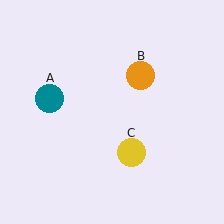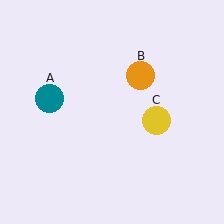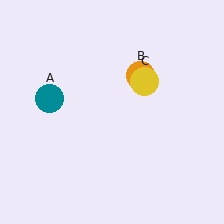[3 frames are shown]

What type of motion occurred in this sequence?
The yellow circle (object C) rotated counterclockwise around the center of the scene.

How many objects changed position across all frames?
1 object changed position: yellow circle (object C).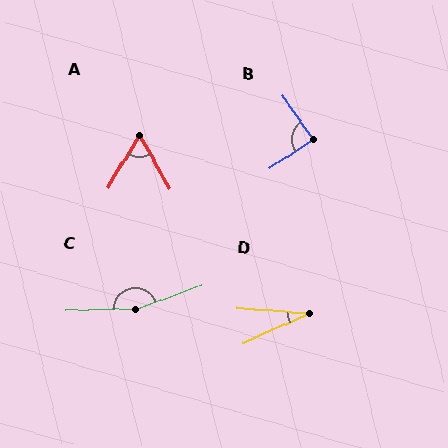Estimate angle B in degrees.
Approximately 88 degrees.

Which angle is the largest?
C, at approximately 161 degrees.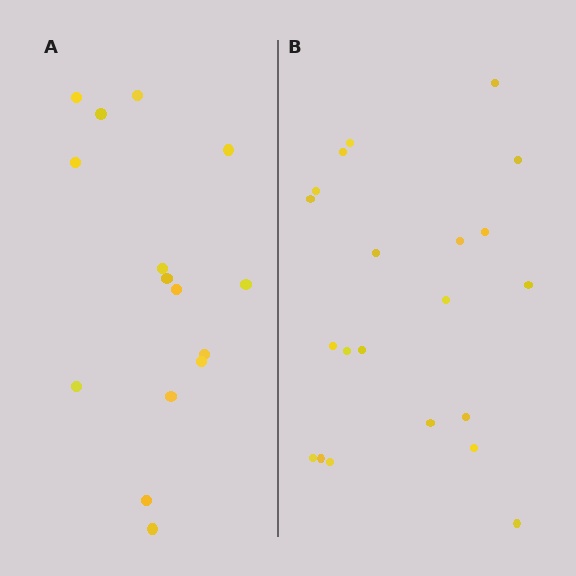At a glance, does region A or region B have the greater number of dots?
Region B (the right region) has more dots.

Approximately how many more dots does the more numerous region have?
Region B has about 6 more dots than region A.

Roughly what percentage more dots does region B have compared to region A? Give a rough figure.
About 40% more.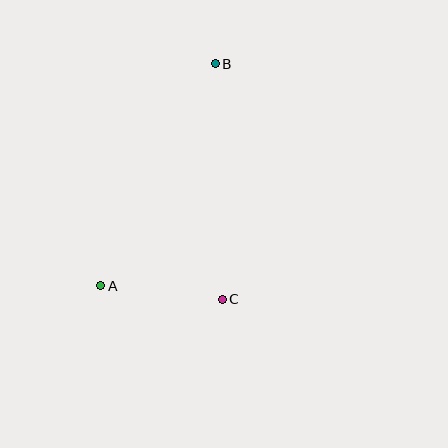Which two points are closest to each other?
Points A and C are closest to each other.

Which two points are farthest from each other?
Points A and B are farthest from each other.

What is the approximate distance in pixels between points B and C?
The distance between B and C is approximately 235 pixels.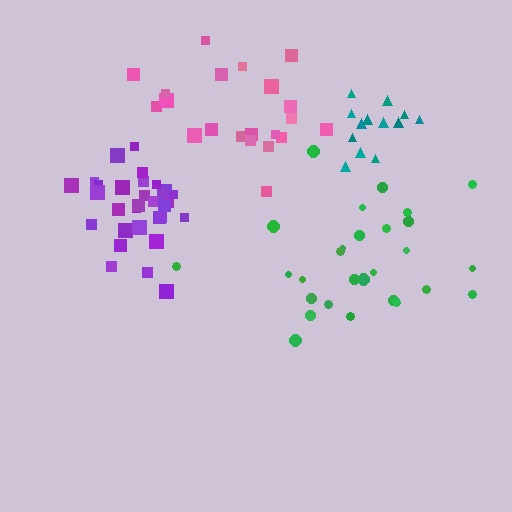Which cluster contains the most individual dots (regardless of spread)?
Purple (31).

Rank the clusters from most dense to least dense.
purple, teal, green, pink.